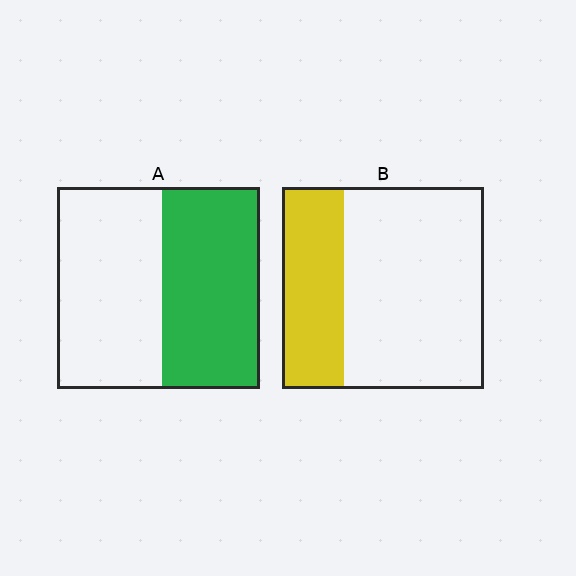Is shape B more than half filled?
No.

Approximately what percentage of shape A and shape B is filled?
A is approximately 50% and B is approximately 30%.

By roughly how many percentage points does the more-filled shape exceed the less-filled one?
By roughly 20 percentage points (A over B).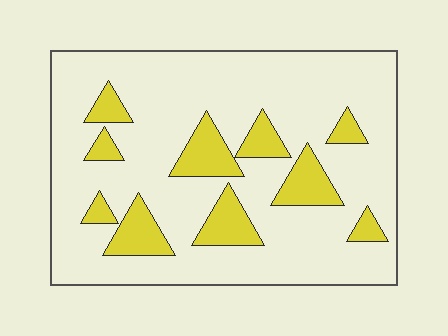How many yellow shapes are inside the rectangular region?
10.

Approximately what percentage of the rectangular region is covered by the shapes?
Approximately 20%.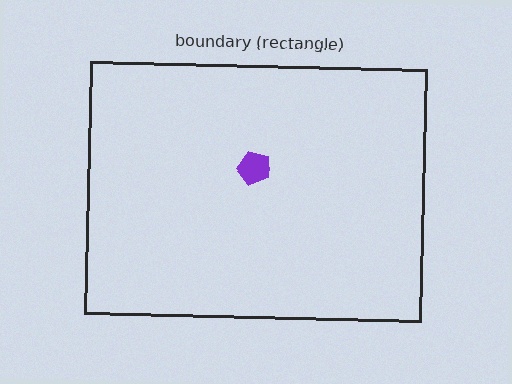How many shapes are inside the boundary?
1 inside, 0 outside.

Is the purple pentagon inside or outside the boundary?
Inside.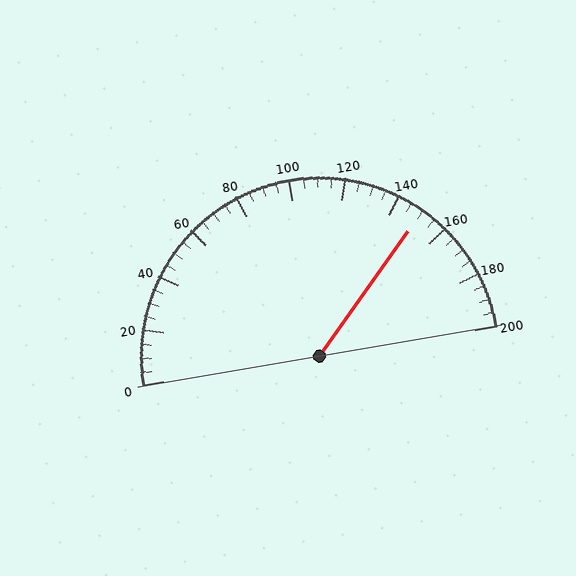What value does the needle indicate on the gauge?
The needle indicates approximately 150.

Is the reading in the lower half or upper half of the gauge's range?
The reading is in the upper half of the range (0 to 200).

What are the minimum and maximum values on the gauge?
The gauge ranges from 0 to 200.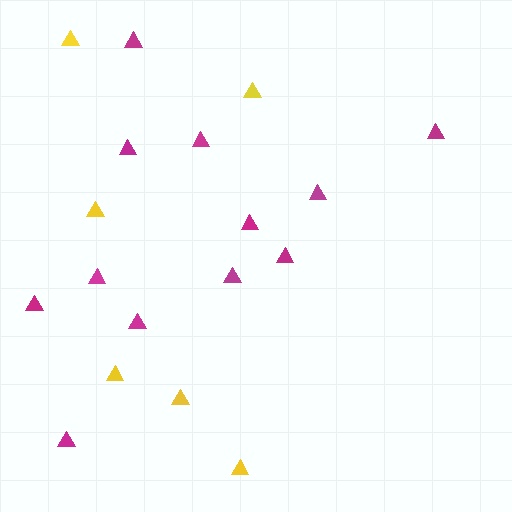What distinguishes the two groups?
There are 2 groups: one group of magenta triangles (12) and one group of yellow triangles (6).